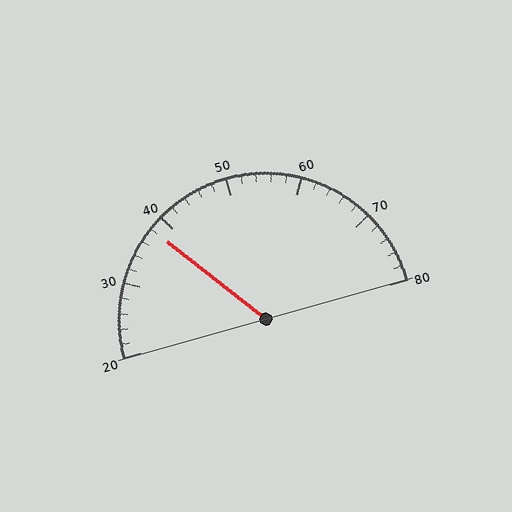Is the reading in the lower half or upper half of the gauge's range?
The reading is in the lower half of the range (20 to 80).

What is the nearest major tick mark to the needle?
The nearest major tick mark is 40.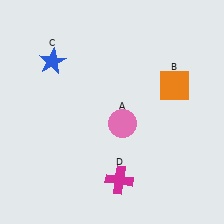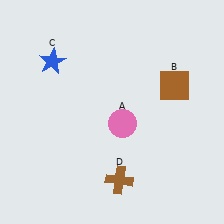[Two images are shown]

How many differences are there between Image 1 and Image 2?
There are 2 differences between the two images.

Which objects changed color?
B changed from orange to brown. D changed from magenta to brown.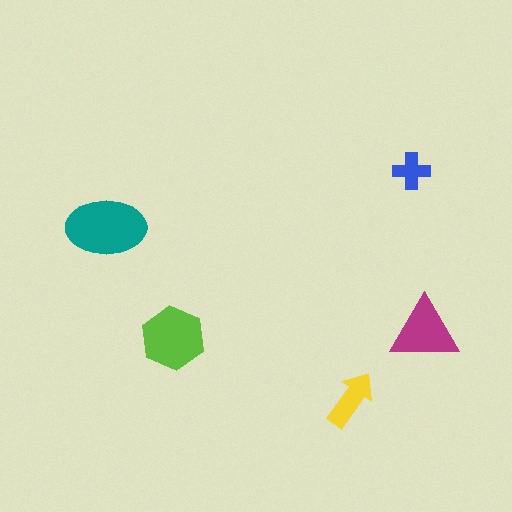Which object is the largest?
The teal ellipse.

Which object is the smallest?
The blue cross.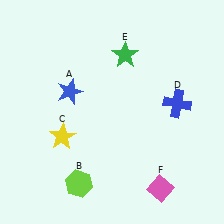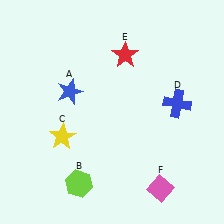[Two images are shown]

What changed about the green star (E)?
In Image 1, E is green. In Image 2, it changed to red.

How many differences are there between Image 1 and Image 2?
There is 1 difference between the two images.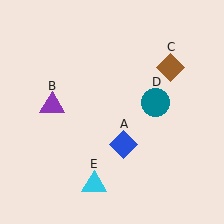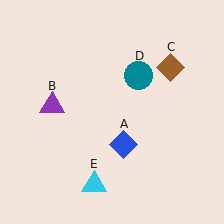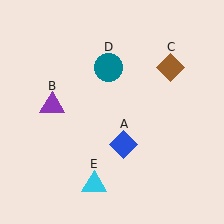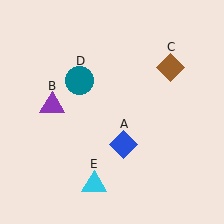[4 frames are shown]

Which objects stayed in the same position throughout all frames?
Blue diamond (object A) and purple triangle (object B) and brown diamond (object C) and cyan triangle (object E) remained stationary.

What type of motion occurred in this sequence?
The teal circle (object D) rotated counterclockwise around the center of the scene.